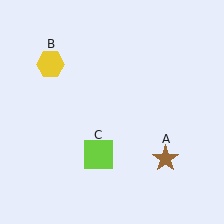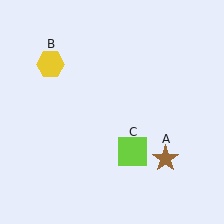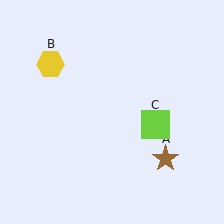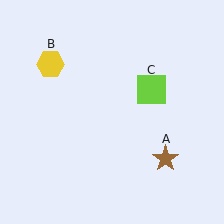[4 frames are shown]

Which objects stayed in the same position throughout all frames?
Brown star (object A) and yellow hexagon (object B) remained stationary.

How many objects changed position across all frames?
1 object changed position: lime square (object C).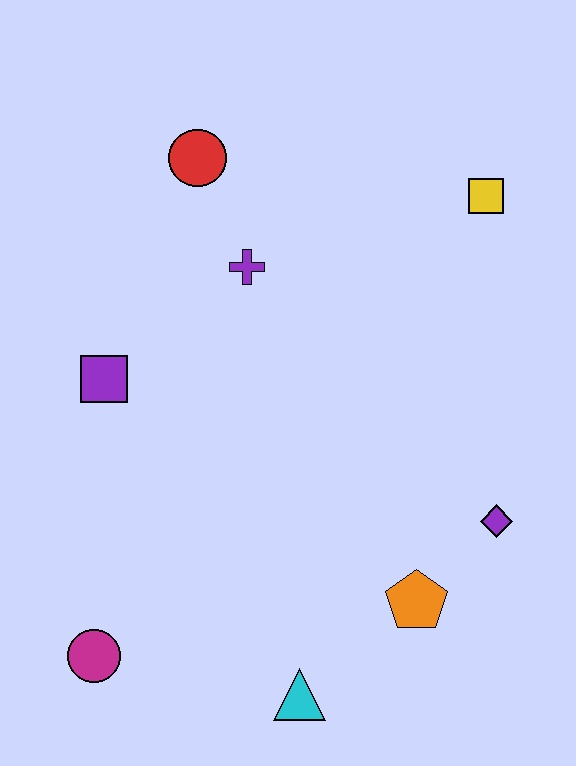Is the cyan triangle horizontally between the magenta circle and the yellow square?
Yes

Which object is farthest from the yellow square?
The magenta circle is farthest from the yellow square.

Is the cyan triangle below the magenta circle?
Yes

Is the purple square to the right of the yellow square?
No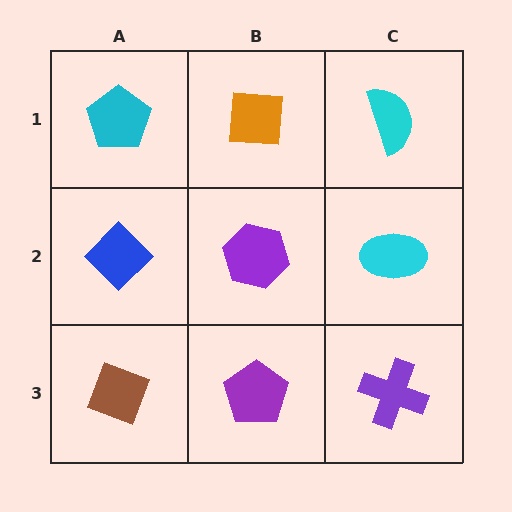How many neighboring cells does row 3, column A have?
2.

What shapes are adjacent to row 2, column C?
A cyan semicircle (row 1, column C), a purple cross (row 3, column C), a purple hexagon (row 2, column B).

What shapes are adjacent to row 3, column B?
A purple hexagon (row 2, column B), a brown diamond (row 3, column A), a purple cross (row 3, column C).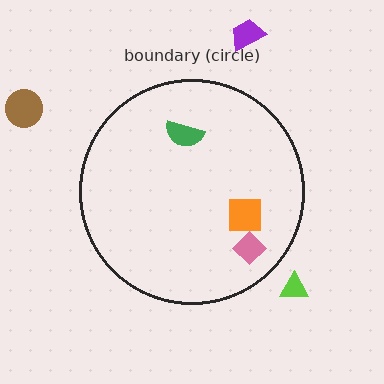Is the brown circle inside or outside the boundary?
Outside.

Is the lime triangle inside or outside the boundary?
Outside.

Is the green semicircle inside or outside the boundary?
Inside.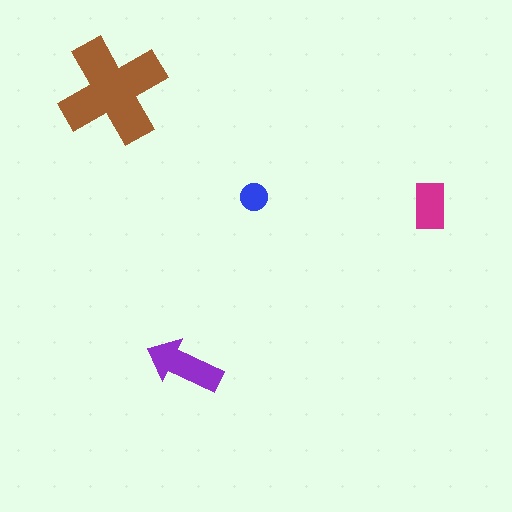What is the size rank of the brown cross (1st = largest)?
1st.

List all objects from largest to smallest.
The brown cross, the purple arrow, the magenta rectangle, the blue circle.